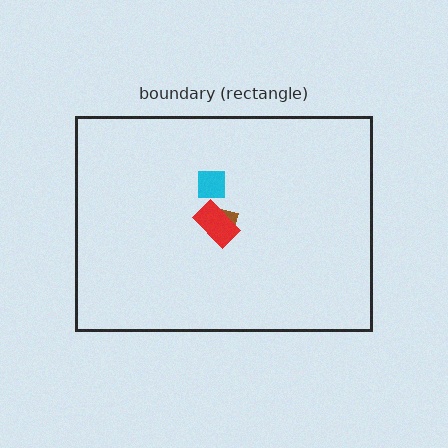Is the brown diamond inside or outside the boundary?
Inside.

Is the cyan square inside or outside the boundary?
Inside.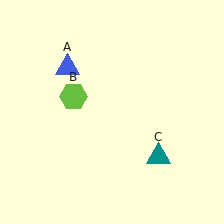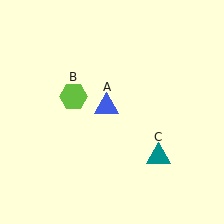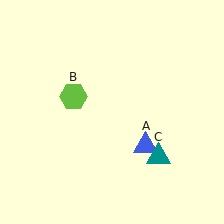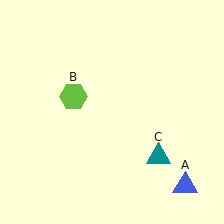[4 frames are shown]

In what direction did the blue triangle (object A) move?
The blue triangle (object A) moved down and to the right.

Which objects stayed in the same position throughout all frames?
Lime hexagon (object B) and teal triangle (object C) remained stationary.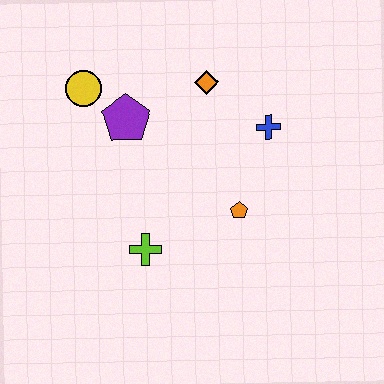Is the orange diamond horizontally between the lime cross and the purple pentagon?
No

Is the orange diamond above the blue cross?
Yes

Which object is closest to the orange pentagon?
The blue cross is closest to the orange pentagon.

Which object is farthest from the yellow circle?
The orange pentagon is farthest from the yellow circle.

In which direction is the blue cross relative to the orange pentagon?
The blue cross is above the orange pentagon.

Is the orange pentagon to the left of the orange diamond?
No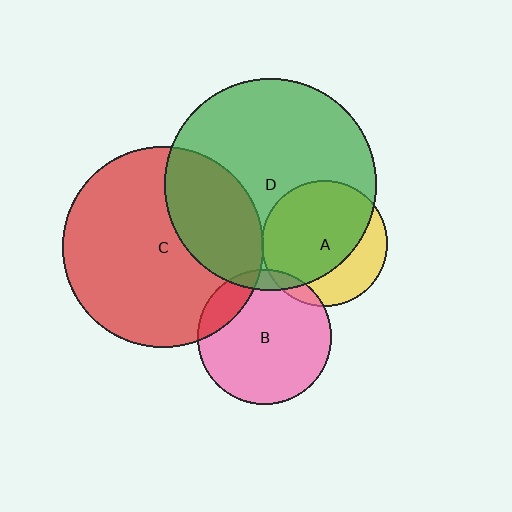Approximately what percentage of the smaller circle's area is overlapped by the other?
Approximately 5%.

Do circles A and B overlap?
Yes.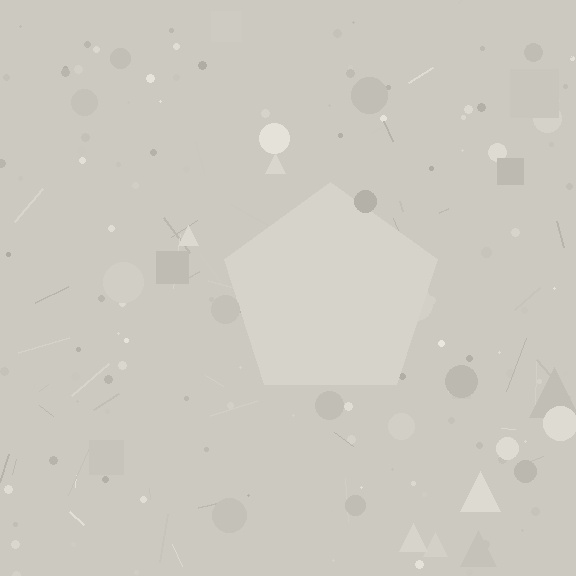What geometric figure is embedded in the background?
A pentagon is embedded in the background.